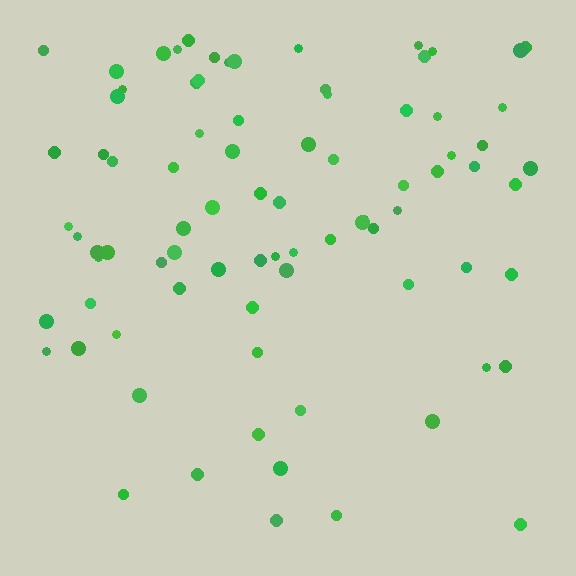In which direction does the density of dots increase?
From bottom to top, with the top side densest.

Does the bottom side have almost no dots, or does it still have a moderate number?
Still a moderate number, just noticeably fewer than the top.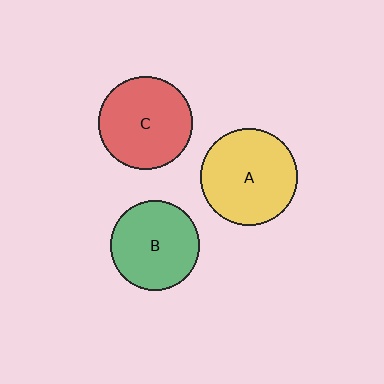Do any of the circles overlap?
No, none of the circles overlap.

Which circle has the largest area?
Circle A (yellow).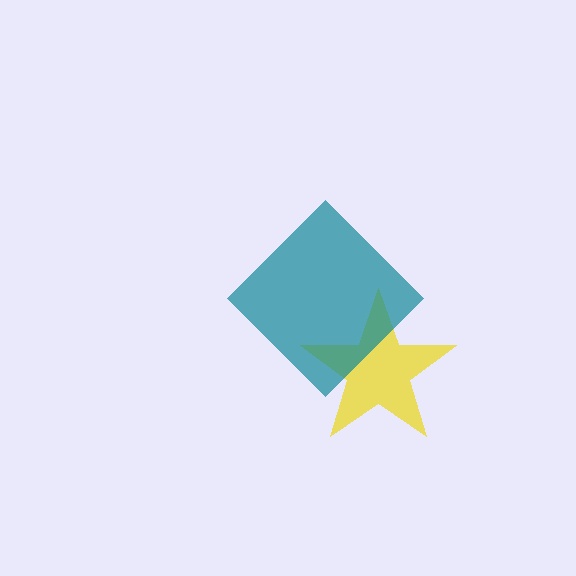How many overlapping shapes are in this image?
There are 2 overlapping shapes in the image.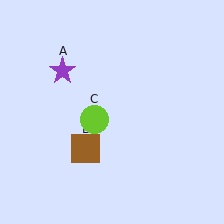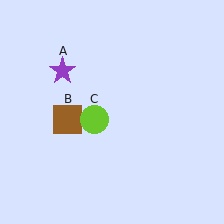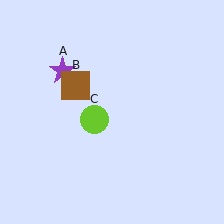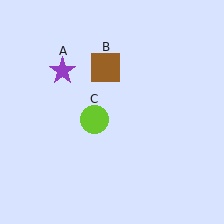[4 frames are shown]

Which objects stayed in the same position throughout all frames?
Purple star (object A) and lime circle (object C) remained stationary.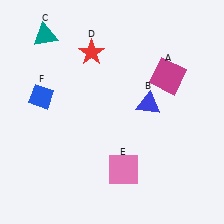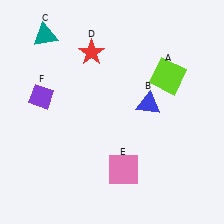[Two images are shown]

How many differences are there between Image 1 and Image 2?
There are 2 differences between the two images.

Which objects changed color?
A changed from magenta to lime. F changed from blue to purple.